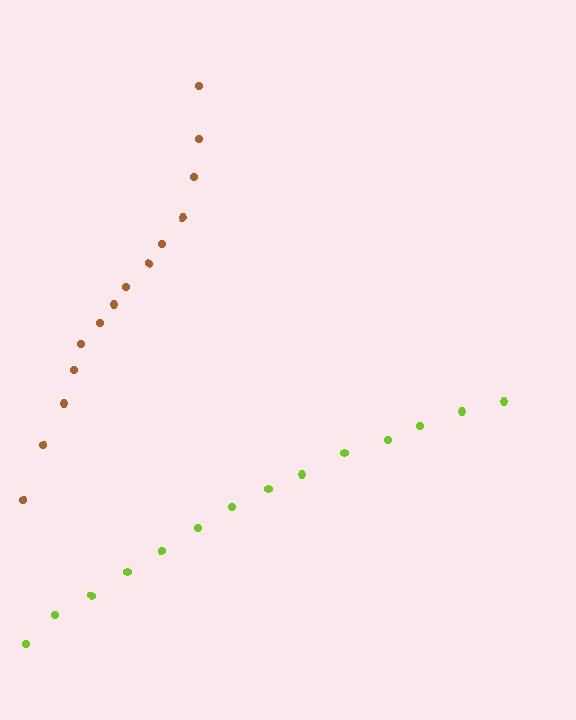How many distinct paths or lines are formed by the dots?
There are 2 distinct paths.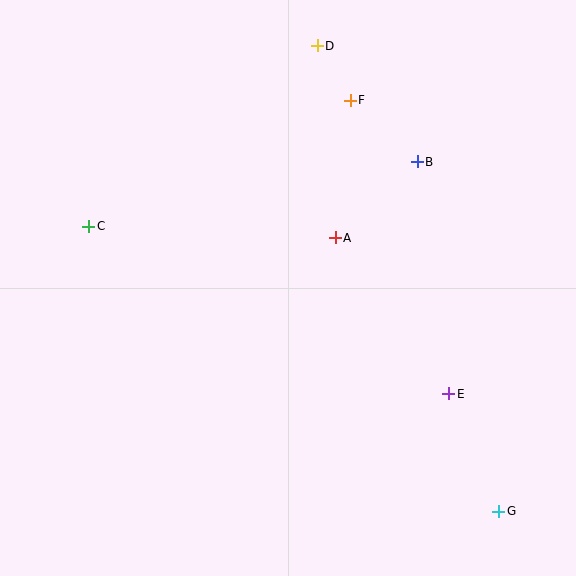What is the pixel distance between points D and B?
The distance between D and B is 153 pixels.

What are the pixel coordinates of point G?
Point G is at (499, 511).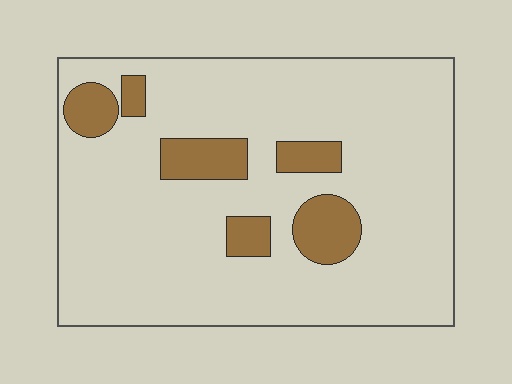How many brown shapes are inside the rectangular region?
6.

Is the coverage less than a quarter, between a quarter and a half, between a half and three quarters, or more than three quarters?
Less than a quarter.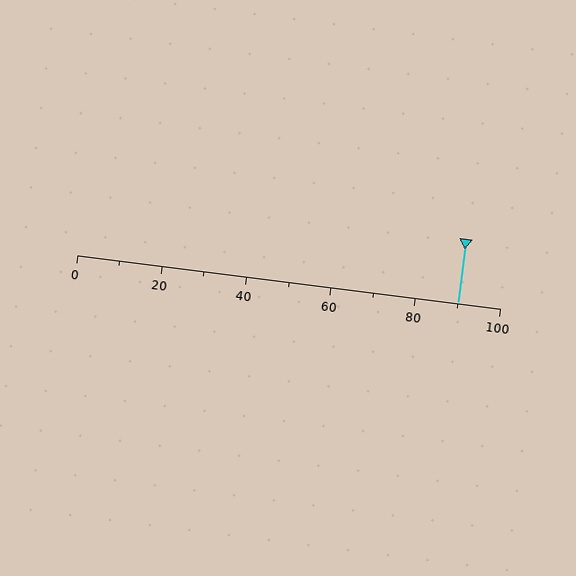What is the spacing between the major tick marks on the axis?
The major ticks are spaced 20 apart.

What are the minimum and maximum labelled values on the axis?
The axis runs from 0 to 100.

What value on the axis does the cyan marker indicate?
The marker indicates approximately 90.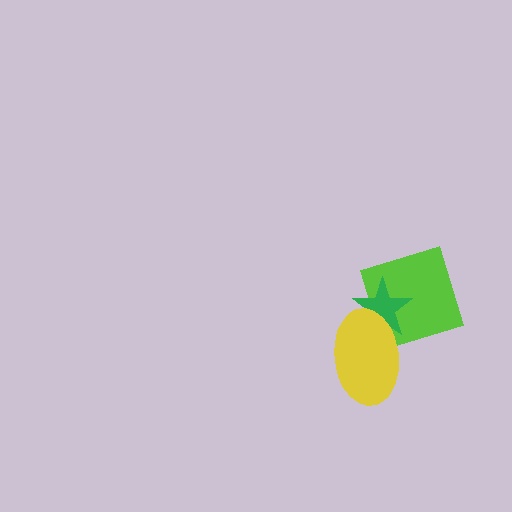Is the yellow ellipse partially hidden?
No, no other shape covers it.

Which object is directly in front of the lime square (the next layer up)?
The green star is directly in front of the lime square.